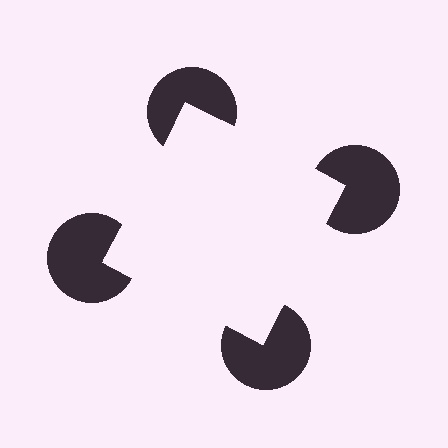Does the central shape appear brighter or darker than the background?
It typically appears slightly brighter than the background, even though no actual brightness change is drawn.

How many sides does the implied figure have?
4 sides.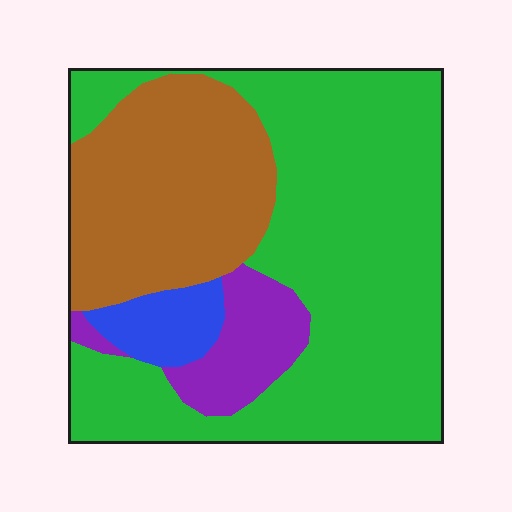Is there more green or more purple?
Green.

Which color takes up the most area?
Green, at roughly 60%.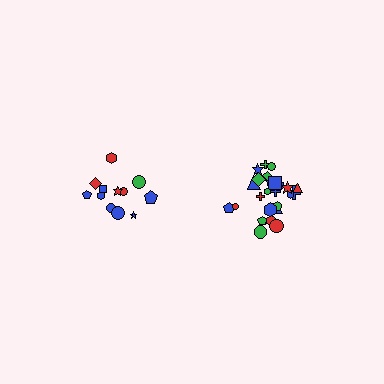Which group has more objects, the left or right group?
The right group.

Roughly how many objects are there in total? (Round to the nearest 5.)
Roughly 35 objects in total.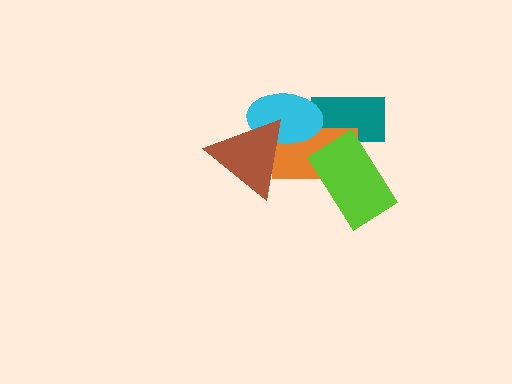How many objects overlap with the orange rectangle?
4 objects overlap with the orange rectangle.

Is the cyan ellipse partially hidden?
Yes, it is partially covered by another shape.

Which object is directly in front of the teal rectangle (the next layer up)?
The orange rectangle is directly in front of the teal rectangle.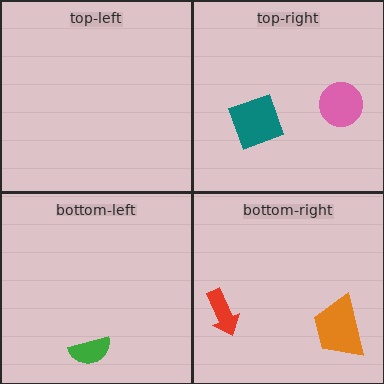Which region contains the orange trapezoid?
The bottom-right region.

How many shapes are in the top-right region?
2.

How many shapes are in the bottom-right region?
2.